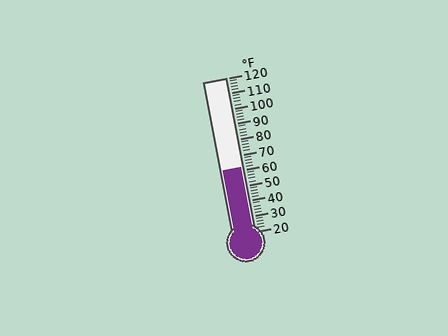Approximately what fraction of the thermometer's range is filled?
The thermometer is filled to approximately 40% of its range.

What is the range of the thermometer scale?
The thermometer scale ranges from 20°F to 120°F.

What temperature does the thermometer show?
The thermometer shows approximately 62°F.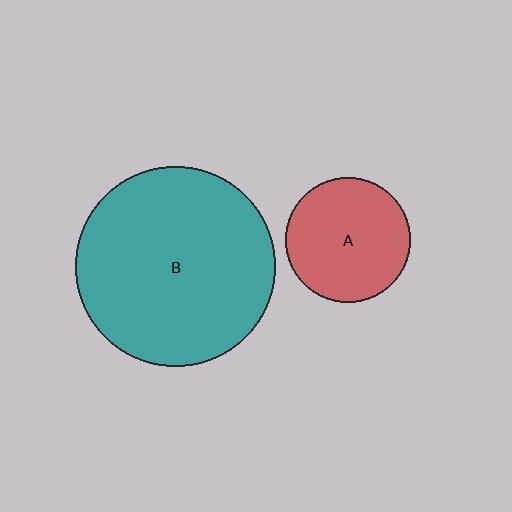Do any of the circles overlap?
No, none of the circles overlap.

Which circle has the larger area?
Circle B (teal).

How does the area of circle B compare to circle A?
Approximately 2.5 times.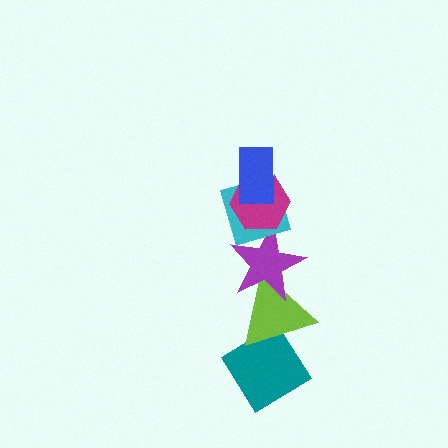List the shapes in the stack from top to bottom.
From top to bottom: the blue rectangle, the magenta hexagon, the cyan diamond, the purple star, the lime triangle, the teal diamond.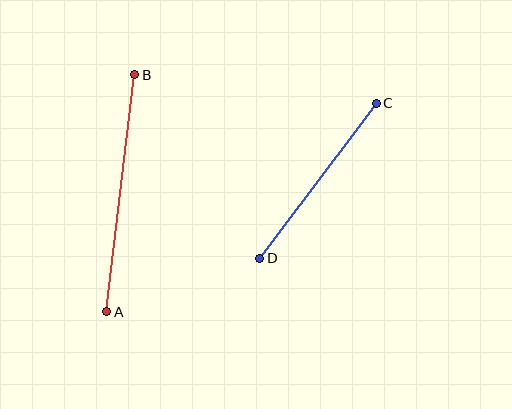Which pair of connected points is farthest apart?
Points A and B are farthest apart.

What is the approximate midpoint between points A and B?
The midpoint is at approximately (121, 193) pixels.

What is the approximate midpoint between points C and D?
The midpoint is at approximately (318, 181) pixels.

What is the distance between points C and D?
The distance is approximately 194 pixels.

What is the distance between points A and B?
The distance is approximately 239 pixels.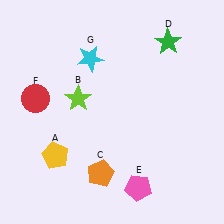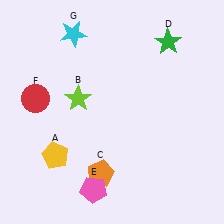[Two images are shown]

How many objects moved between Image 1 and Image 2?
2 objects moved between the two images.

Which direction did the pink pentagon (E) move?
The pink pentagon (E) moved left.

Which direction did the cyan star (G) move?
The cyan star (G) moved up.